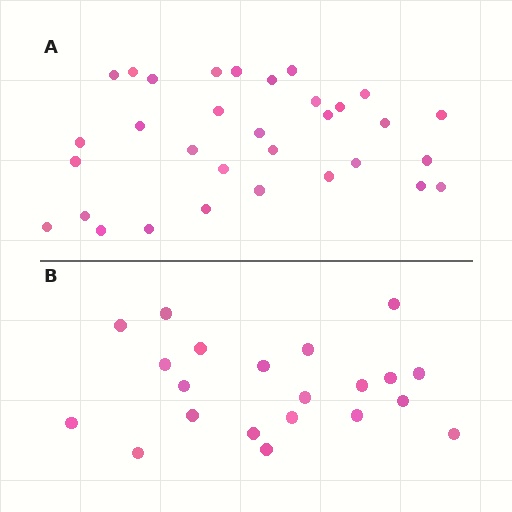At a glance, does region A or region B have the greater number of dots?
Region A (the top region) has more dots.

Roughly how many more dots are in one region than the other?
Region A has roughly 12 or so more dots than region B.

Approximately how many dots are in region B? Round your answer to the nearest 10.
About 20 dots. (The exact count is 21, which rounds to 20.)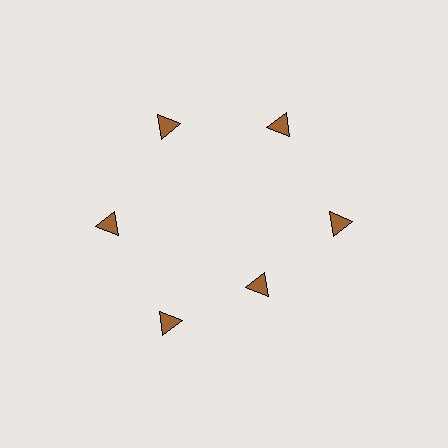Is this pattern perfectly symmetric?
No. The 6 brown triangles are arranged in a ring, but one element near the 5 o'clock position is pulled inward toward the center, breaking the 6-fold rotational symmetry.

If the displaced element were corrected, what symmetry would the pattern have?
It would have 6-fold rotational symmetry — the pattern would map onto itself every 60 degrees.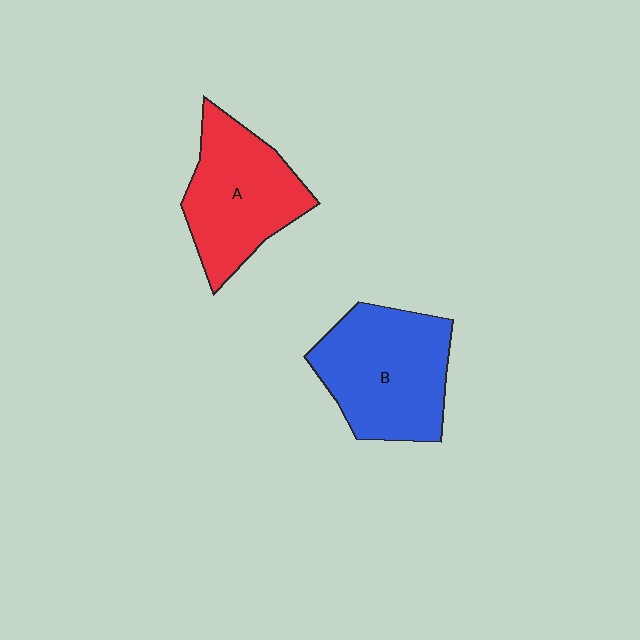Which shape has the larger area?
Shape B (blue).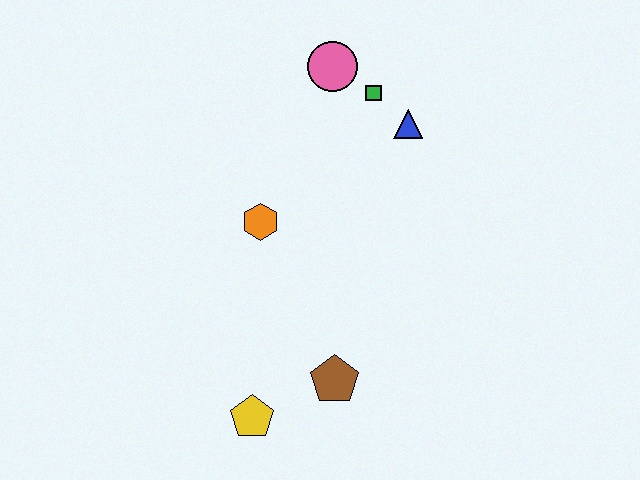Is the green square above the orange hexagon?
Yes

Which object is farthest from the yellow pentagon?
The pink circle is farthest from the yellow pentagon.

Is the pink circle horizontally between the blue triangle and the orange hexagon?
Yes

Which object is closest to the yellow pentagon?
The brown pentagon is closest to the yellow pentagon.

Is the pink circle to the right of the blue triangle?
No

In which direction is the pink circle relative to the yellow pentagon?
The pink circle is above the yellow pentagon.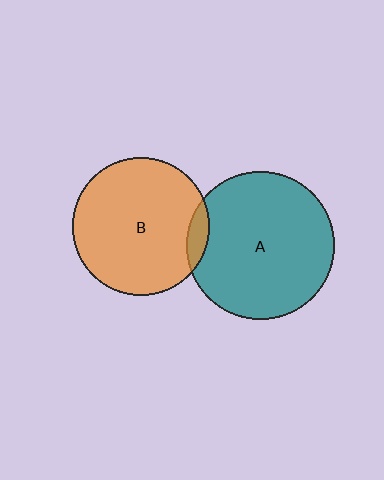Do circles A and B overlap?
Yes.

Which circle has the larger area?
Circle A (teal).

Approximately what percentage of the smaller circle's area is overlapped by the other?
Approximately 10%.